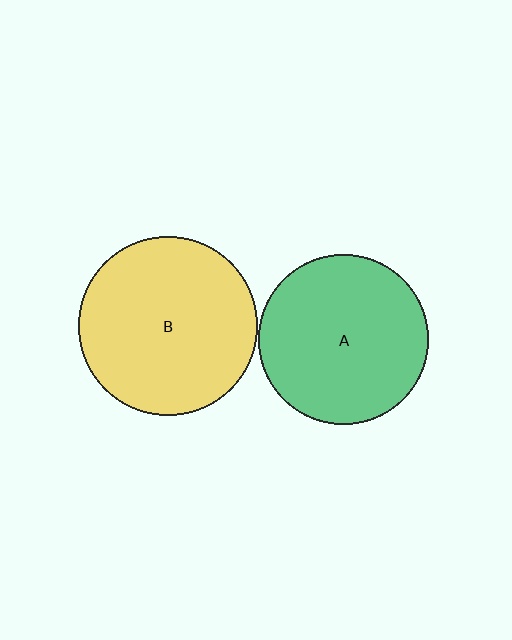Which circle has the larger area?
Circle B (yellow).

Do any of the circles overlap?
No, none of the circles overlap.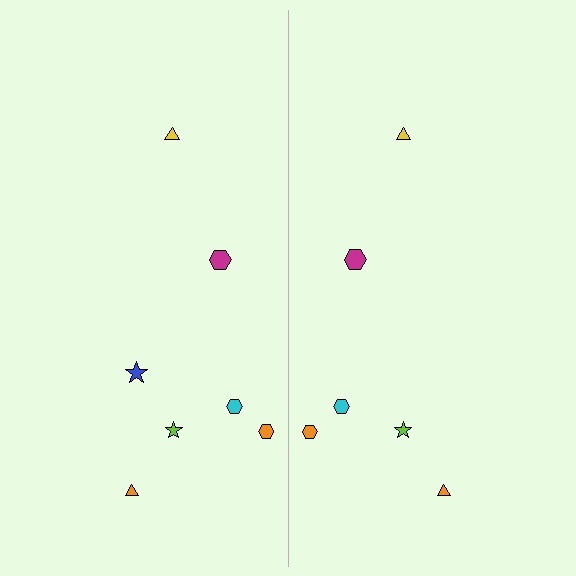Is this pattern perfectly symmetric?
No, the pattern is not perfectly symmetric. A blue star is missing from the right side.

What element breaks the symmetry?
A blue star is missing from the right side.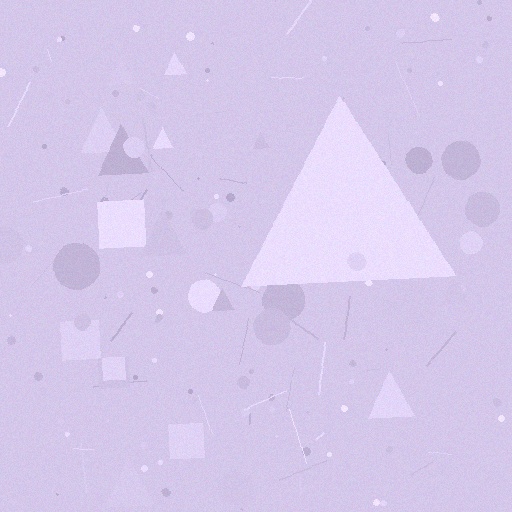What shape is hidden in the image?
A triangle is hidden in the image.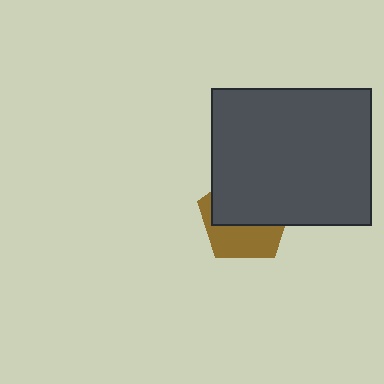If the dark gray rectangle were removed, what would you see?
You would see the complete brown pentagon.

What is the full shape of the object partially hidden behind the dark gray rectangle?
The partially hidden object is a brown pentagon.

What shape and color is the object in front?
The object in front is a dark gray rectangle.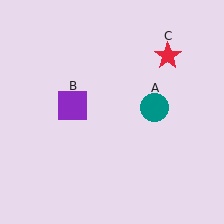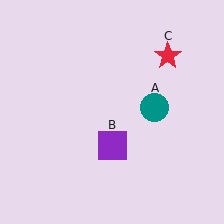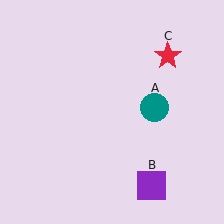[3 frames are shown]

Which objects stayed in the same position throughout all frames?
Teal circle (object A) and red star (object C) remained stationary.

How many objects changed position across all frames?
1 object changed position: purple square (object B).